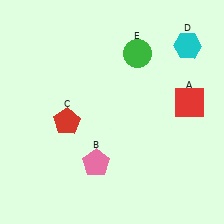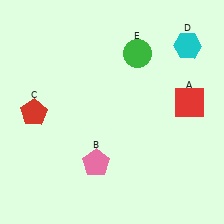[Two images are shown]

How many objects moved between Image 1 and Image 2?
1 object moved between the two images.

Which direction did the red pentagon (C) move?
The red pentagon (C) moved left.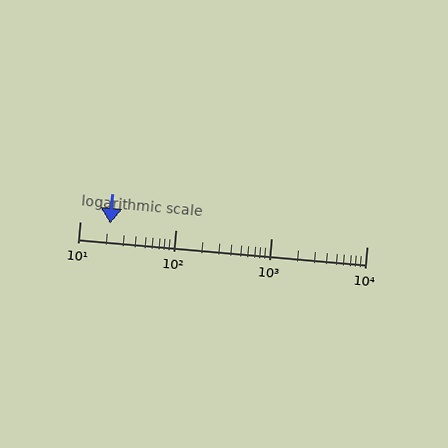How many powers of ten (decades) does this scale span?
The scale spans 3 decades, from 10 to 10000.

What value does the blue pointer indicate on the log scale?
The pointer indicates approximately 21.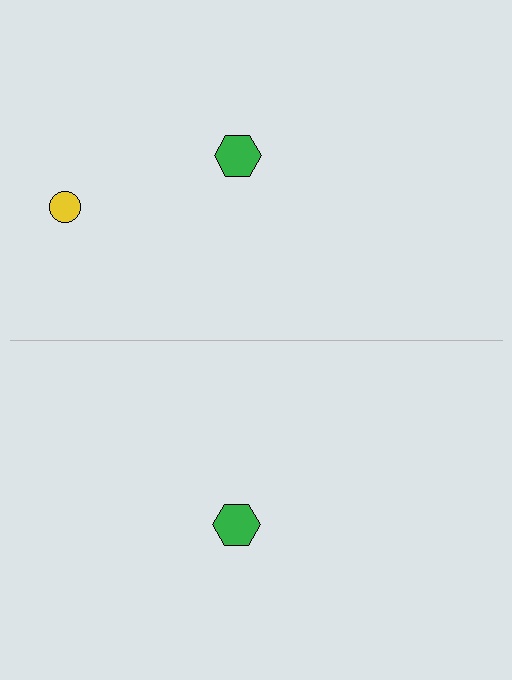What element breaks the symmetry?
A yellow circle is missing from the bottom side.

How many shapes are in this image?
There are 3 shapes in this image.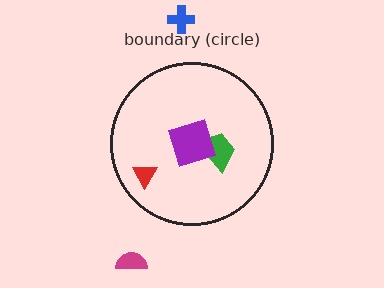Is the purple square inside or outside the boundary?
Inside.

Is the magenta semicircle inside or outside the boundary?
Outside.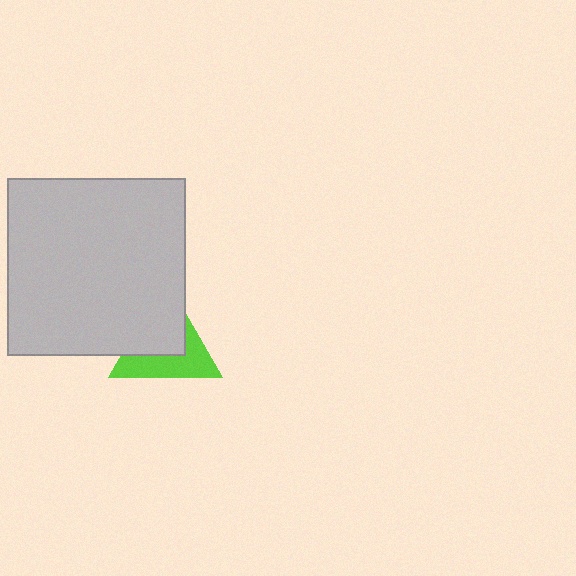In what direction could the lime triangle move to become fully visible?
The lime triangle could move toward the lower-right. That would shift it out from behind the light gray square entirely.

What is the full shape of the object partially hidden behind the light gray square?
The partially hidden object is a lime triangle.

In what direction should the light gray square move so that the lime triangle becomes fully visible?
The light gray square should move toward the upper-left. That is the shortest direction to clear the overlap and leave the lime triangle fully visible.